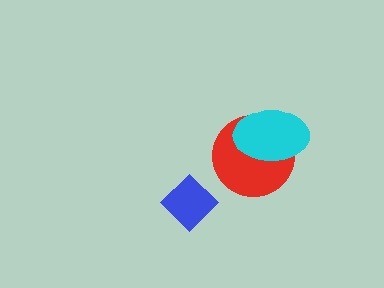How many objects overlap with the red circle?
1 object overlaps with the red circle.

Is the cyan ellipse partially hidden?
No, no other shape covers it.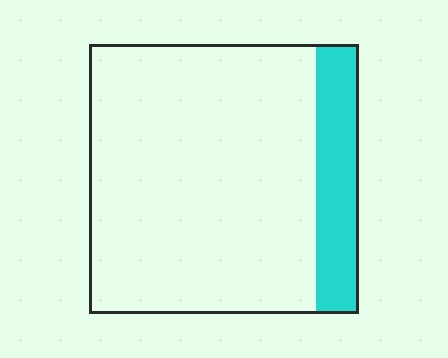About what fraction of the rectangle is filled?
About one sixth (1/6).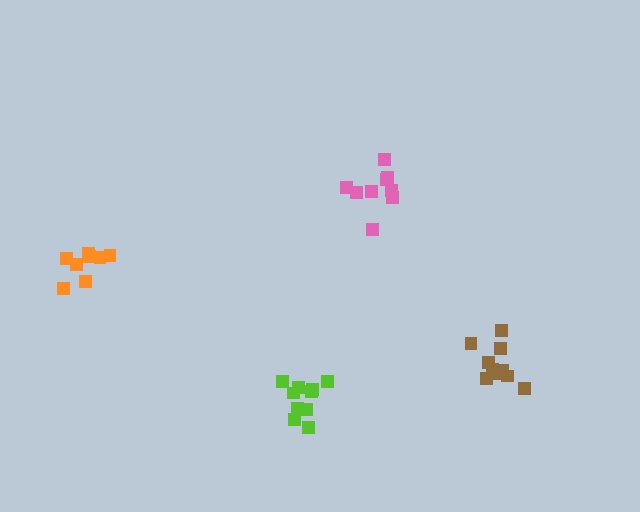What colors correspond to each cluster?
The clusters are colored: orange, brown, pink, lime.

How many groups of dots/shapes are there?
There are 4 groups.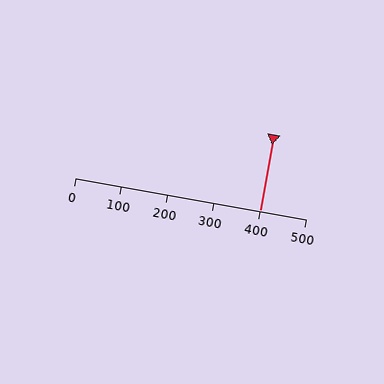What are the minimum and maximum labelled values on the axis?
The axis runs from 0 to 500.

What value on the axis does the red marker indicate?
The marker indicates approximately 400.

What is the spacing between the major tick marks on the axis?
The major ticks are spaced 100 apart.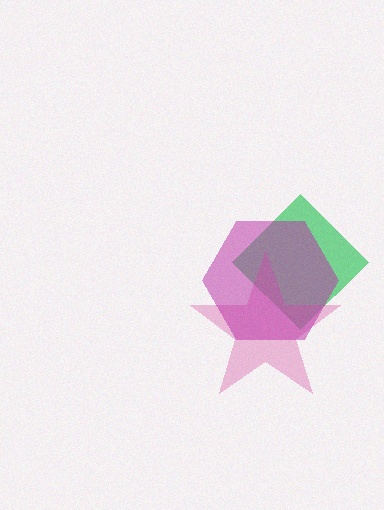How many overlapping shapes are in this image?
There are 3 overlapping shapes in the image.